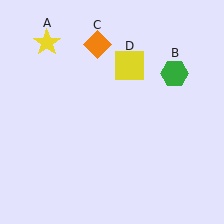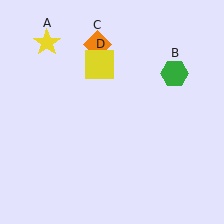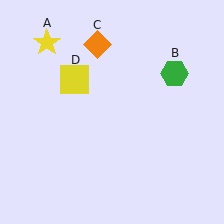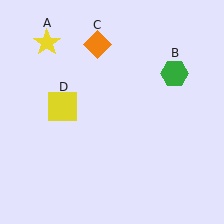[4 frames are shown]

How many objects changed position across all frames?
1 object changed position: yellow square (object D).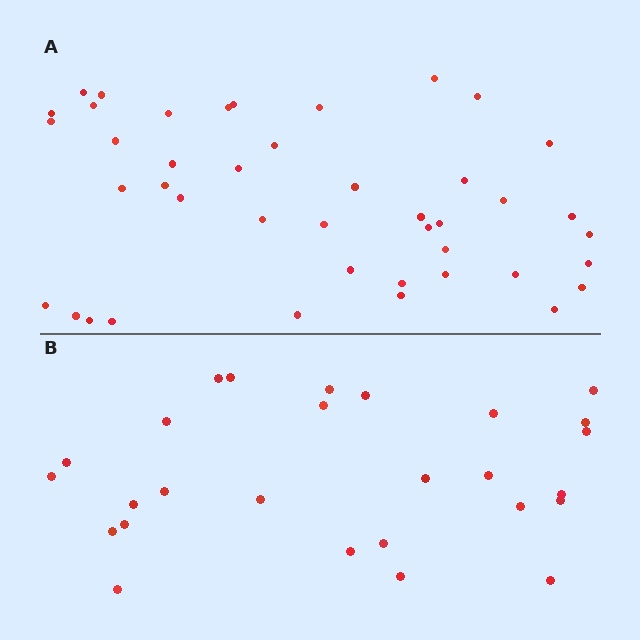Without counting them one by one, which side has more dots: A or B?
Region A (the top region) has more dots.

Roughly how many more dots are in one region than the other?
Region A has approximately 15 more dots than region B.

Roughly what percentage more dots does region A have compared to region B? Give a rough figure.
About 60% more.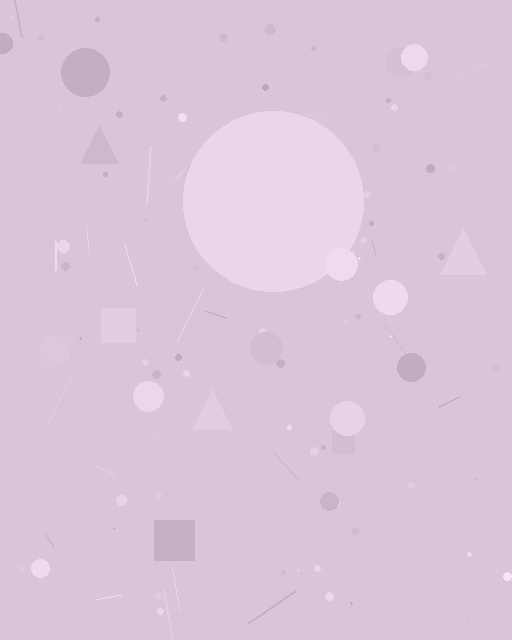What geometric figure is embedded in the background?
A circle is embedded in the background.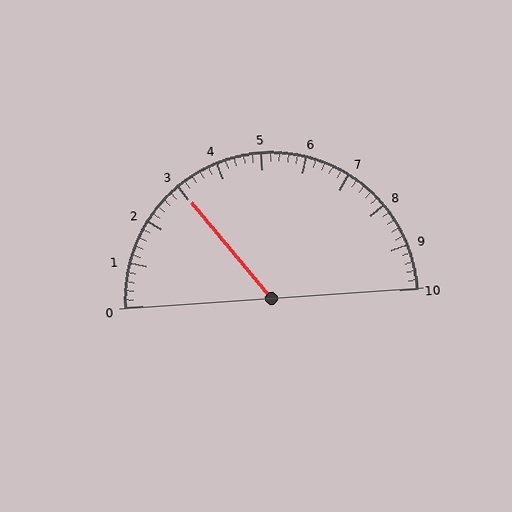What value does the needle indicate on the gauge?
The needle indicates approximately 3.0.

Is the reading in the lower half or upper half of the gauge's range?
The reading is in the lower half of the range (0 to 10).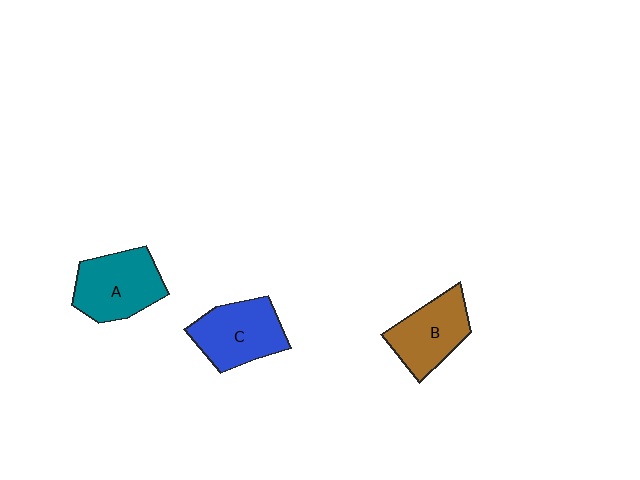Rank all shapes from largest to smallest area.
From largest to smallest: A (teal), C (blue), B (brown).